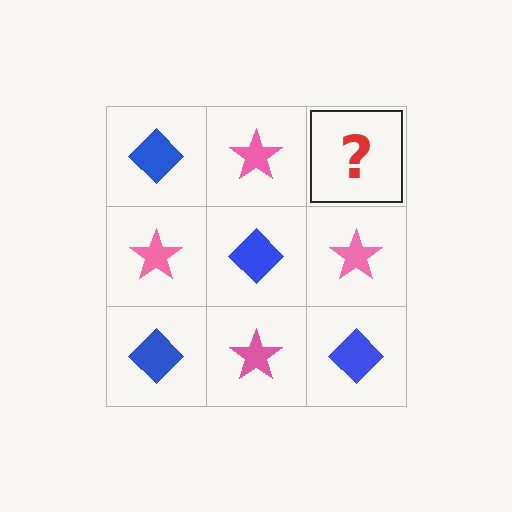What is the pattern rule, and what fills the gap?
The rule is that it alternates blue diamond and pink star in a checkerboard pattern. The gap should be filled with a blue diamond.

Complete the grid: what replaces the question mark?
The question mark should be replaced with a blue diamond.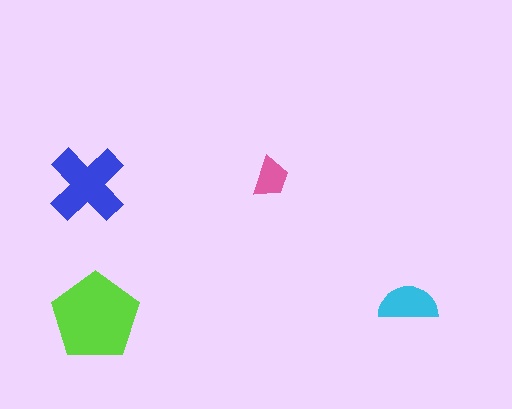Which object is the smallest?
The pink trapezoid.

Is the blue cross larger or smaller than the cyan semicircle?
Larger.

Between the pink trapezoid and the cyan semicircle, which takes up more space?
The cyan semicircle.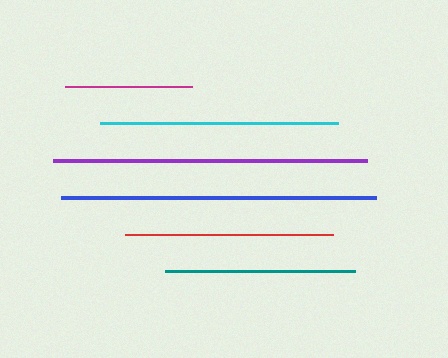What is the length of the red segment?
The red segment is approximately 207 pixels long.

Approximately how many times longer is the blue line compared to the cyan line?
The blue line is approximately 1.3 times the length of the cyan line.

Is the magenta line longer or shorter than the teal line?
The teal line is longer than the magenta line.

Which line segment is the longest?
The blue line is the longest at approximately 315 pixels.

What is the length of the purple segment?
The purple segment is approximately 314 pixels long.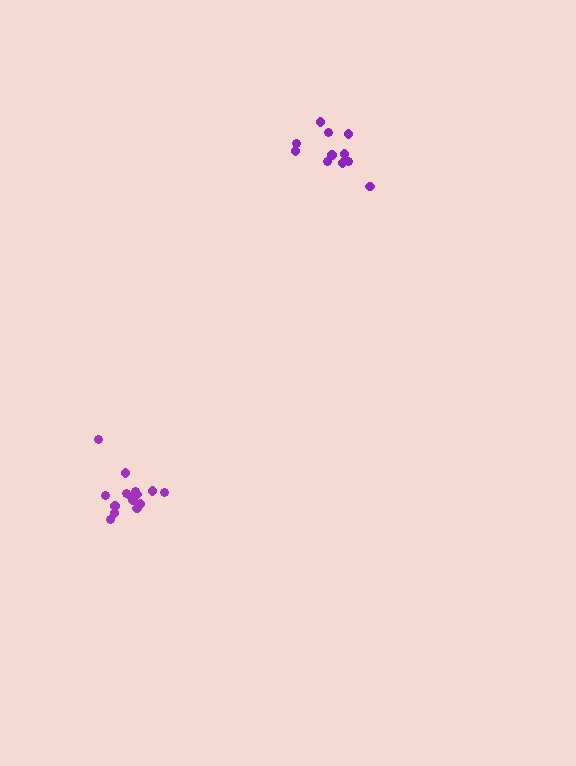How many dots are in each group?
Group 1: 11 dots, Group 2: 15 dots (26 total).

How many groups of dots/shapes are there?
There are 2 groups.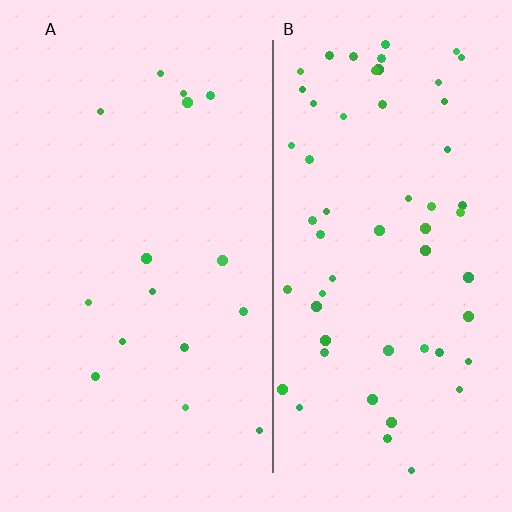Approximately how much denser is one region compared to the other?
Approximately 3.7× — region B over region A.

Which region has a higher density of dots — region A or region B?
B (the right).